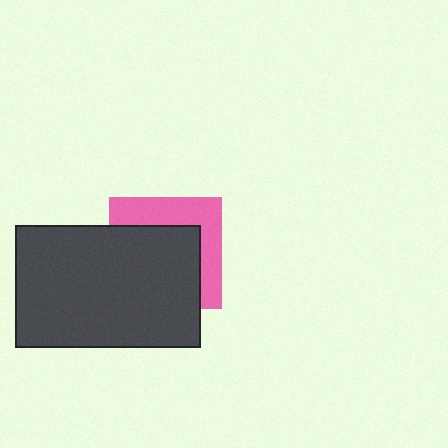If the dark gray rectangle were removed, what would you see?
You would see the complete pink square.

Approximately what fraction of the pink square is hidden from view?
Roughly 62% of the pink square is hidden behind the dark gray rectangle.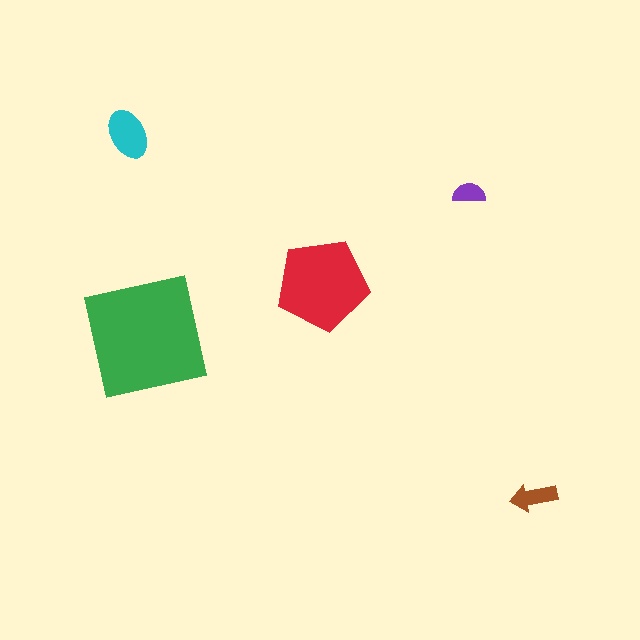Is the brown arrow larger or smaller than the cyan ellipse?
Smaller.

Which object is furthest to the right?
The brown arrow is rightmost.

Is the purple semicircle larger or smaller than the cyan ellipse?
Smaller.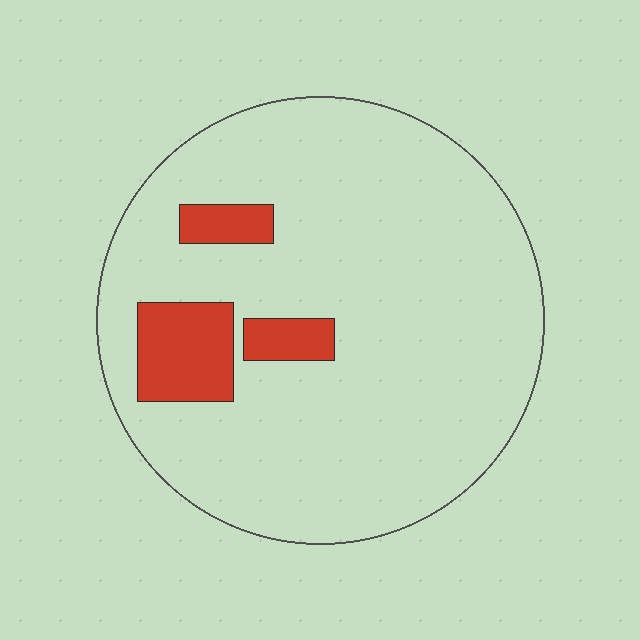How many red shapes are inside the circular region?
3.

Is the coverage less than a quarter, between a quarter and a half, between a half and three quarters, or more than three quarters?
Less than a quarter.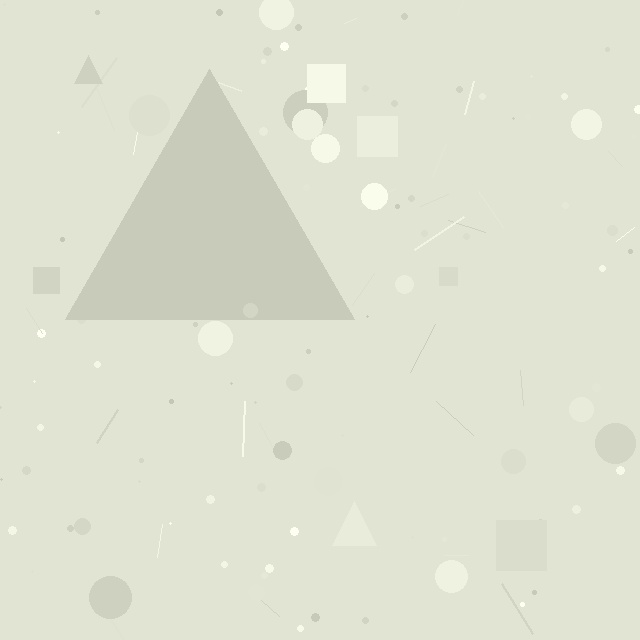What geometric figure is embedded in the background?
A triangle is embedded in the background.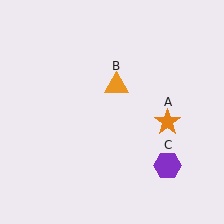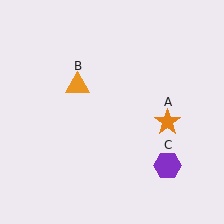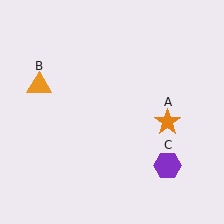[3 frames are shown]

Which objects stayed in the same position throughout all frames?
Orange star (object A) and purple hexagon (object C) remained stationary.